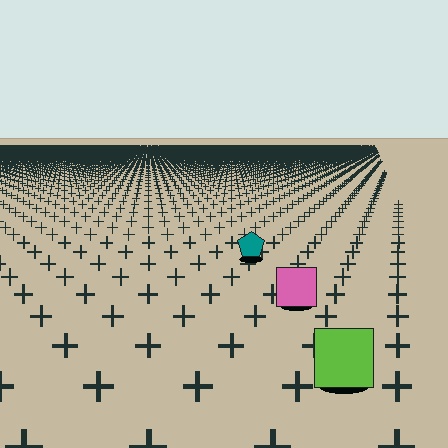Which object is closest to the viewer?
The lime square is closest. The texture marks near it are larger and more spread out.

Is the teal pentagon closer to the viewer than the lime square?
No. The lime square is closer — you can tell from the texture gradient: the ground texture is coarser near it.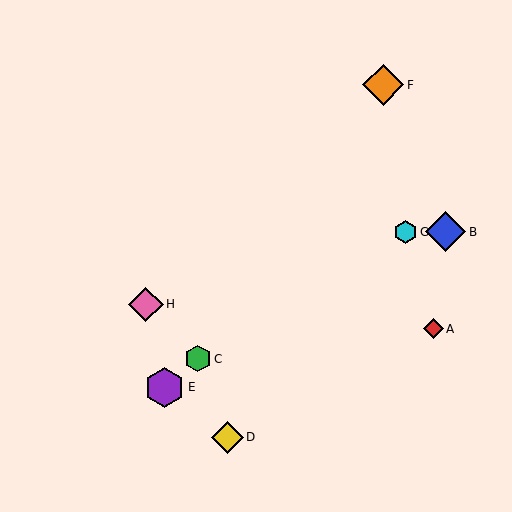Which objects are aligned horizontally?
Objects B, G are aligned horizontally.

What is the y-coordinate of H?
Object H is at y≈304.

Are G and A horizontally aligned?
No, G is at y≈232 and A is at y≈329.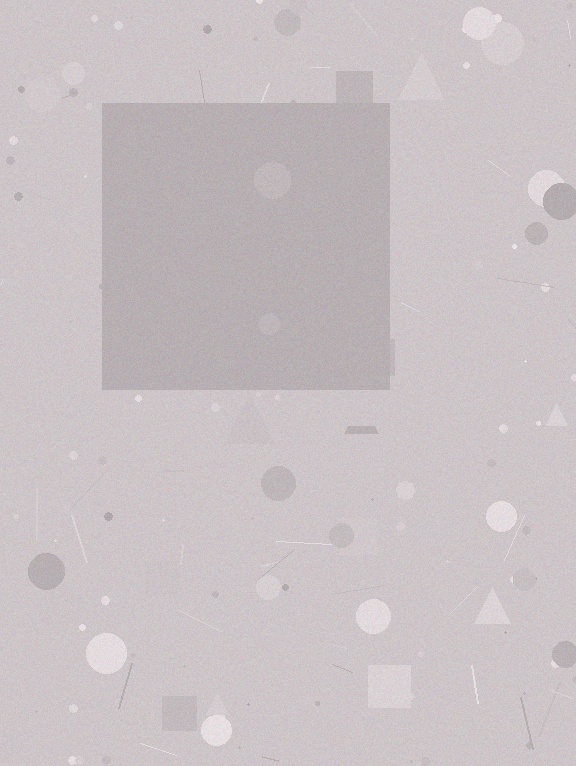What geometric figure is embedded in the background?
A square is embedded in the background.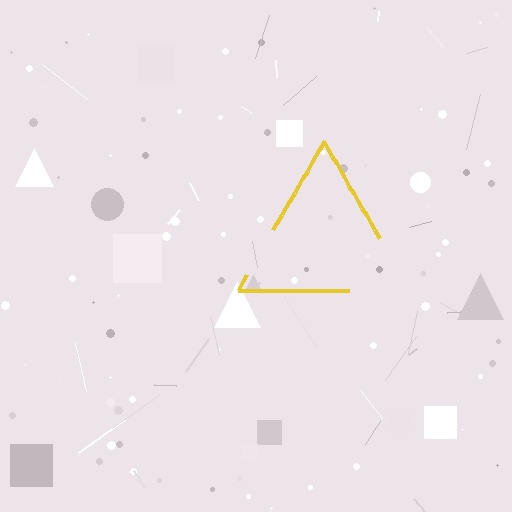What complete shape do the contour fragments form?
The contour fragments form a triangle.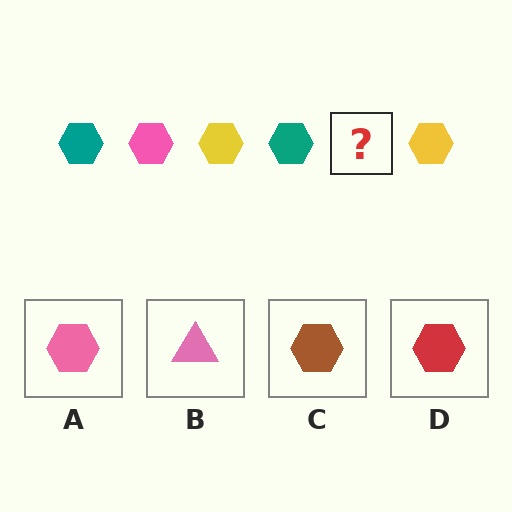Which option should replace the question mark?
Option A.